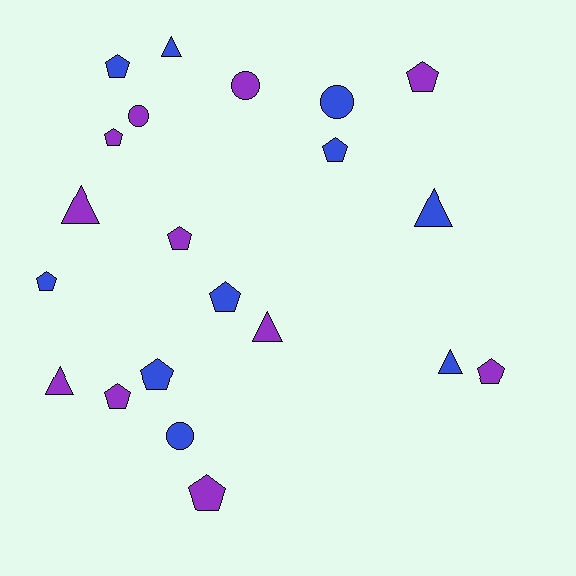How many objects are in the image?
There are 21 objects.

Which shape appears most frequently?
Pentagon, with 11 objects.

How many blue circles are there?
There are 2 blue circles.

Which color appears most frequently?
Purple, with 11 objects.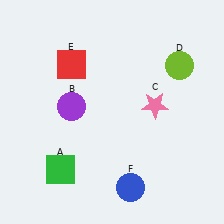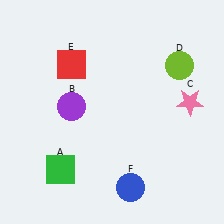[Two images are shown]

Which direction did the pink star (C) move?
The pink star (C) moved right.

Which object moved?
The pink star (C) moved right.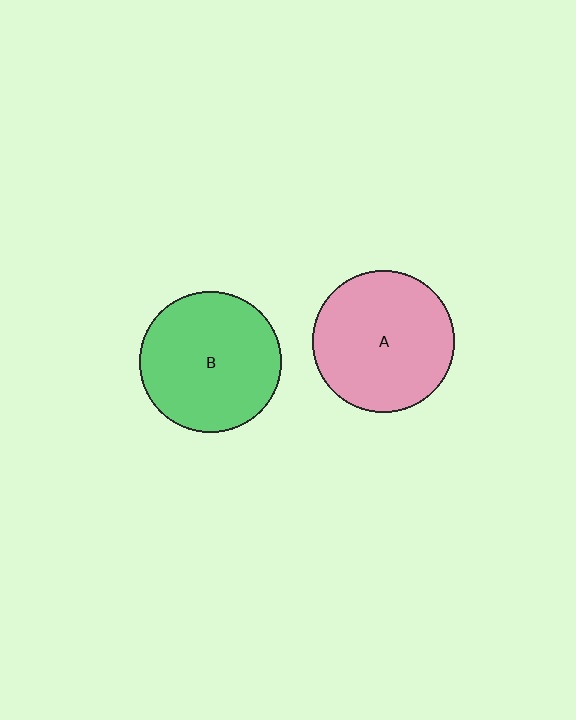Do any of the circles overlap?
No, none of the circles overlap.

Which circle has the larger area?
Circle A (pink).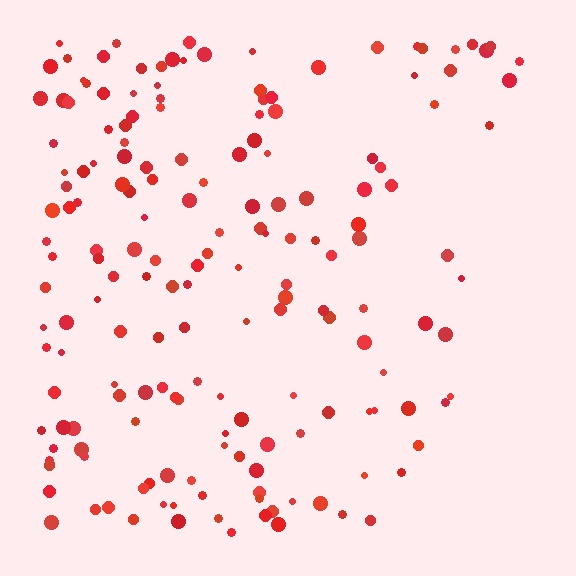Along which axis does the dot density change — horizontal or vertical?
Horizontal.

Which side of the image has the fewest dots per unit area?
The right.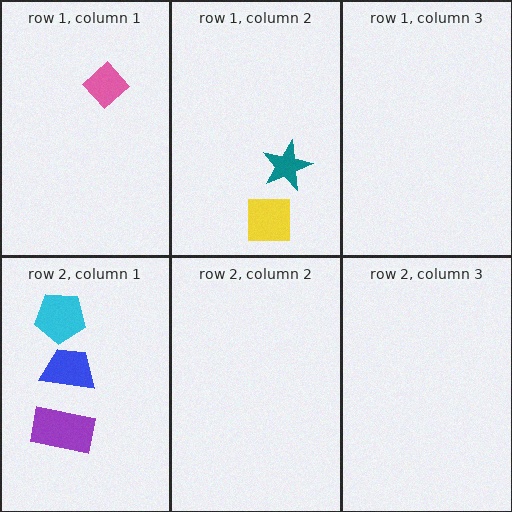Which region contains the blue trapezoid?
The row 2, column 1 region.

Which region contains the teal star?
The row 1, column 2 region.